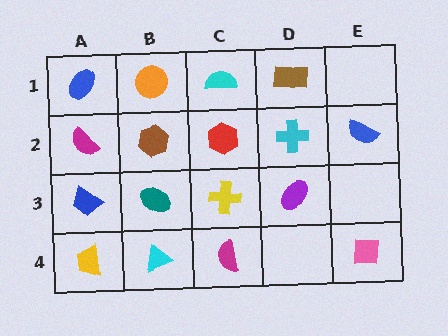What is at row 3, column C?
A yellow cross.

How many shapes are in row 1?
4 shapes.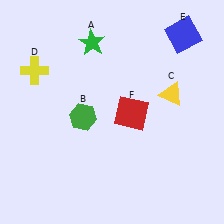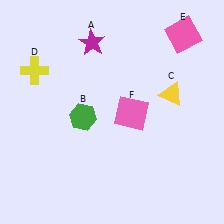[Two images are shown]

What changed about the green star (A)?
In Image 1, A is green. In Image 2, it changed to magenta.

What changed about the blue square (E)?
In Image 1, E is blue. In Image 2, it changed to pink.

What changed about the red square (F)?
In Image 1, F is red. In Image 2, it changed to pink.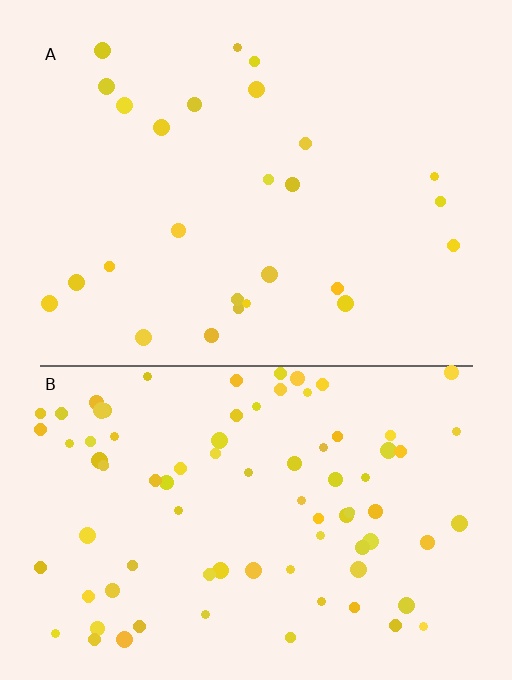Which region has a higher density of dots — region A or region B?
B (the bottom).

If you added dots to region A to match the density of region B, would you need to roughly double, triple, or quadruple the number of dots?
Approximately triple.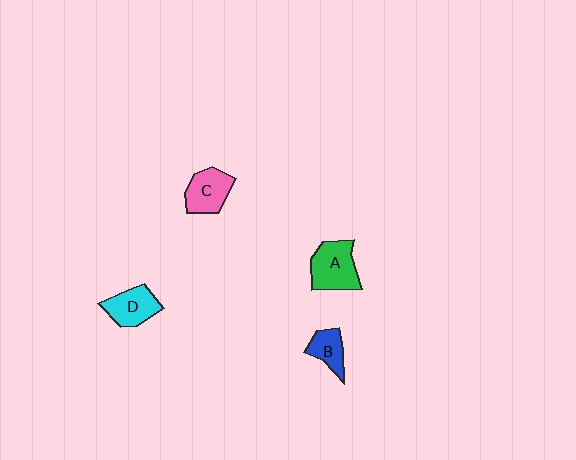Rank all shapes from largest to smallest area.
From largest to smallest: A (green), C (pink), D (cyan), B (blue).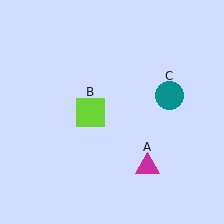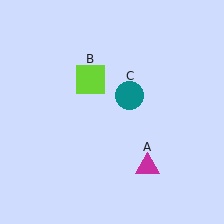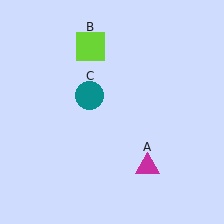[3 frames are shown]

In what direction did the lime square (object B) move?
The lime square (object B) moved up.